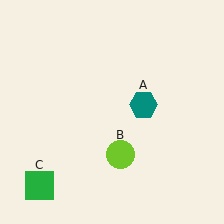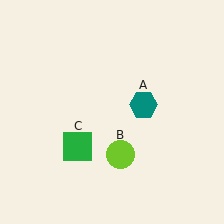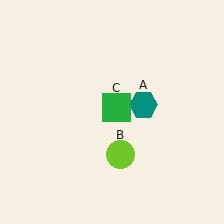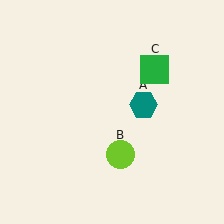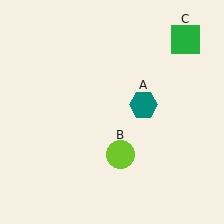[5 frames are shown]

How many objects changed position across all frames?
1 object changed position: green square (object C).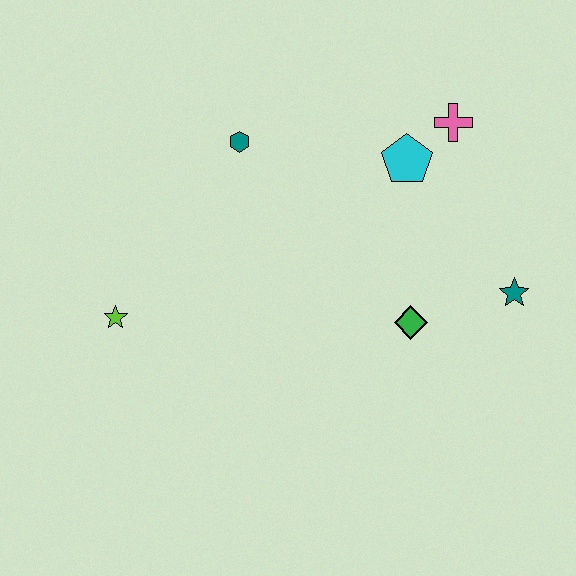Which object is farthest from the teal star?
The lime star is farthest from the teal star.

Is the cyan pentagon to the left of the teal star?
Yes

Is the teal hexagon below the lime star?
No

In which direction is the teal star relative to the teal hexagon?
The teal star is to the right of the teal hexagon.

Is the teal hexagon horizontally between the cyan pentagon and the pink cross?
No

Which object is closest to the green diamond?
The teal star is closest to the green diamond.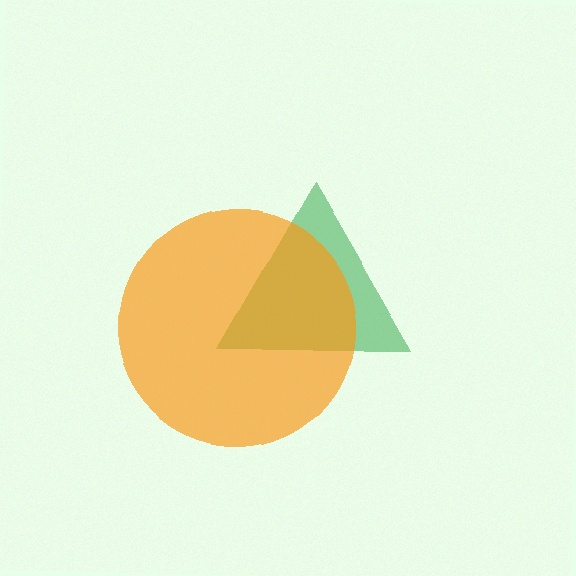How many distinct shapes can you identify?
There are 2 distinct shapes: a green triangle, an orange circle.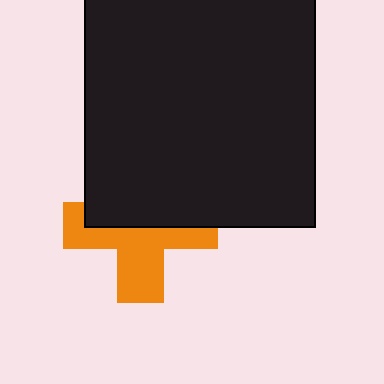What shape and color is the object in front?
The object in front is a black square.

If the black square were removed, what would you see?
You would see the complete orange cross.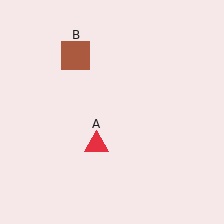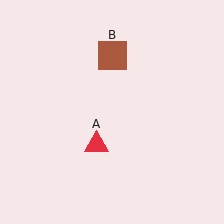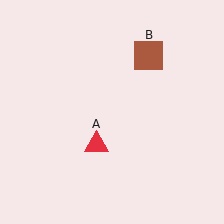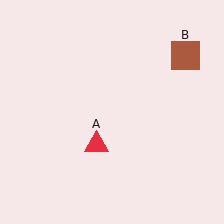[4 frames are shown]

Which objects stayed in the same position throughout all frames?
Red triangle (object A) remained stationary.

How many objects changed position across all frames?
1 object changed position: brown square (object B).